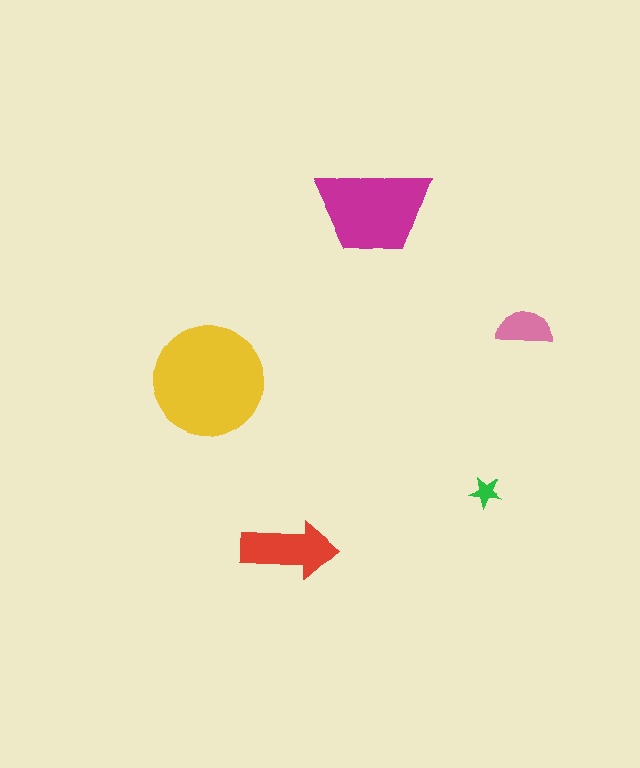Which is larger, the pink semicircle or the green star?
The pink semicircle.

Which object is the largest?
The yellow circle.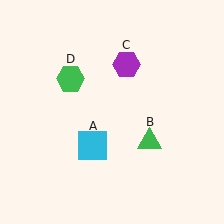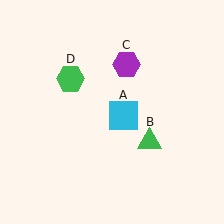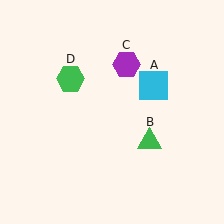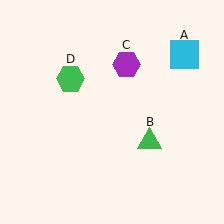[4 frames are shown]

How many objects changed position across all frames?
1 object changed position: cyan square (object A).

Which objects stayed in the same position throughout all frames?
Green triangle (object B) and purple hexagon (object C) and green hexagon (object D) remained stationary.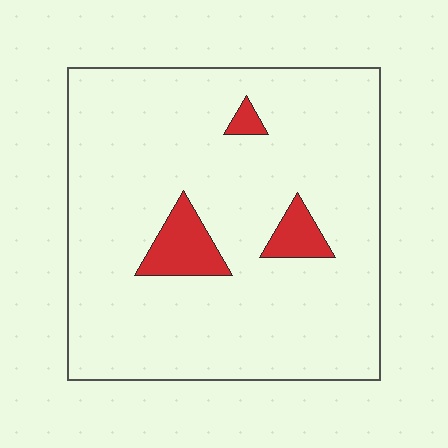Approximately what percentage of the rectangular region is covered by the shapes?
Approximately 10%.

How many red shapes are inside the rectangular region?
3.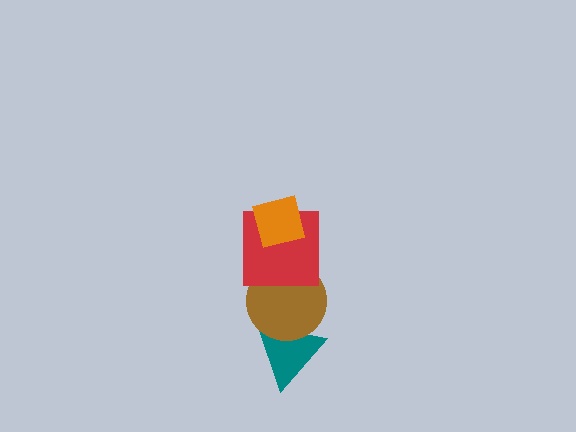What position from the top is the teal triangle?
The teal triangle is 4th from the top.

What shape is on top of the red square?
The orange square is on top of the red square.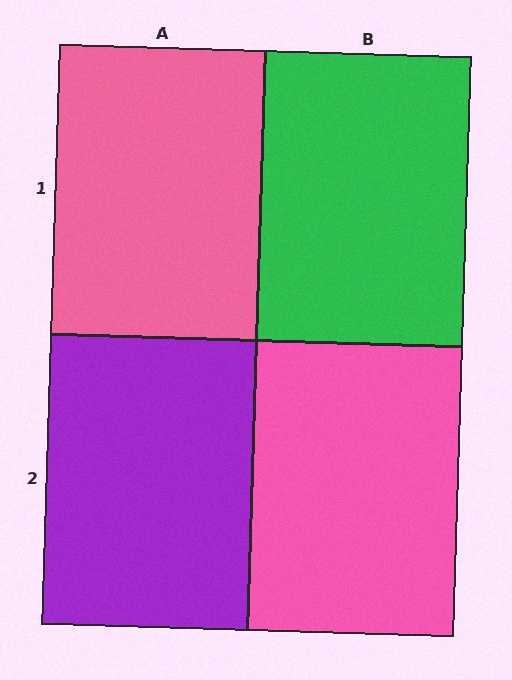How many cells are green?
1 cell is green.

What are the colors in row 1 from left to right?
Pink, green.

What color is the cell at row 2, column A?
Purple.